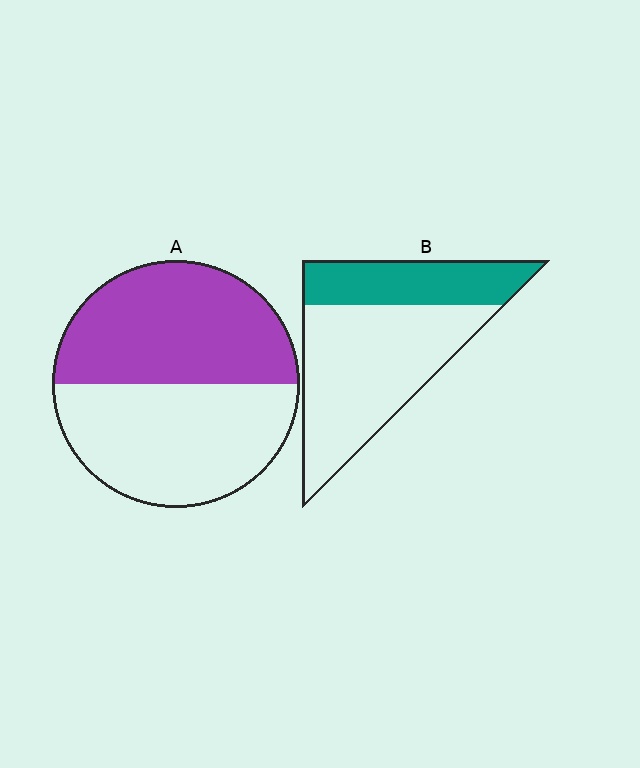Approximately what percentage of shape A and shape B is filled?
A is approximately 50% and B is approximately 35%.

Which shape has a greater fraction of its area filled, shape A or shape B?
Shape A.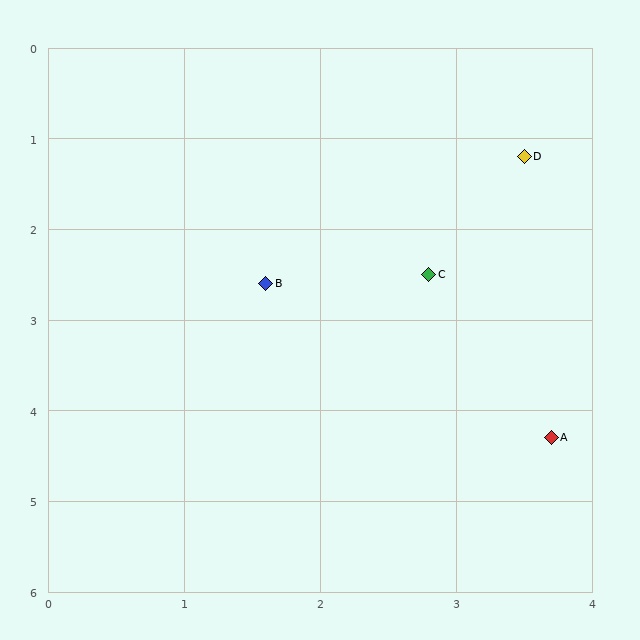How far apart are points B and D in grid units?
Points B and D are about 2.4 grid units apart.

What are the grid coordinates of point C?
Point C is at approximately (2.8, 2.5).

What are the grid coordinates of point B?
Point B is at approximately (1.6, 2.6).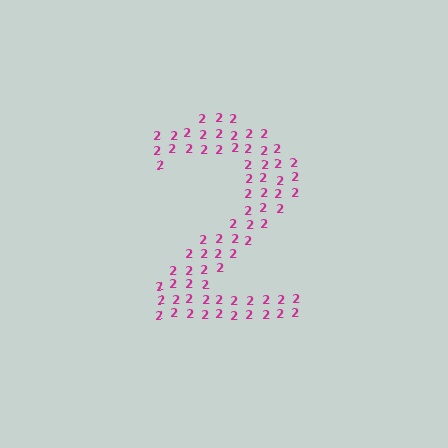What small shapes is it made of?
It is made of small digit 2's.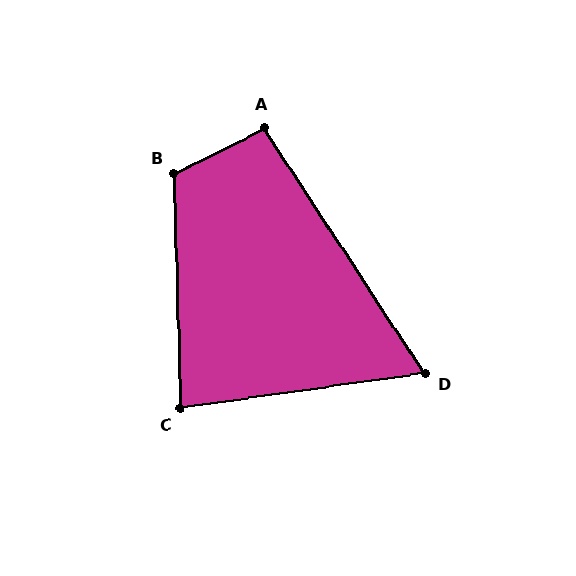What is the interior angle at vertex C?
Approximately 84 degrees (acute).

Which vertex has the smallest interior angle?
D, at approximately 65 degrees.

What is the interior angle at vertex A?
Approximately 96 degrees (obtuse).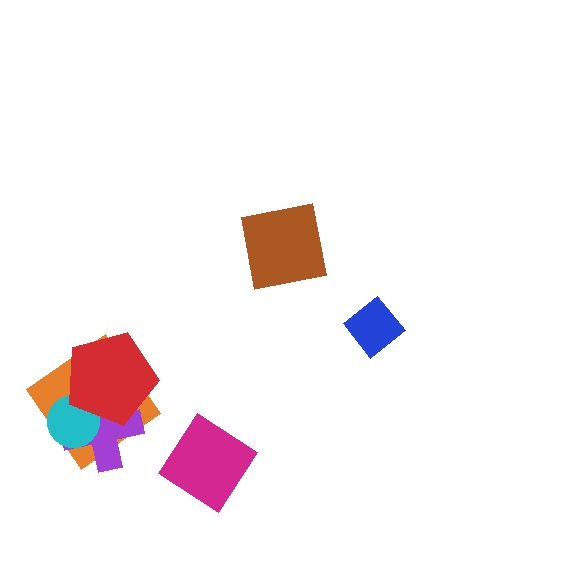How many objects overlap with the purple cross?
3 objects overlap with the purple cross.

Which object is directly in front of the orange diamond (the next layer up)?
The purple cross is directly in front of the orange diamond.